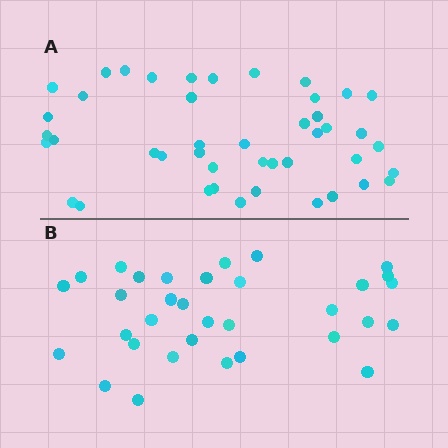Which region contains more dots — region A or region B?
Region A (the top region) has more dots.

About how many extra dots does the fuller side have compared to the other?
Region A has roughly 12 or so more dots than region B.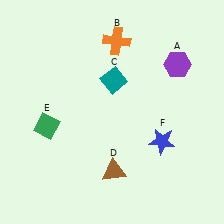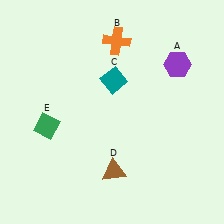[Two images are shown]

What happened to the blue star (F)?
The blue star (F) was removed in Image 2. It was in the bottom-right area of Image 1.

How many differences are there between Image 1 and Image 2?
There is 1 difference between the two images.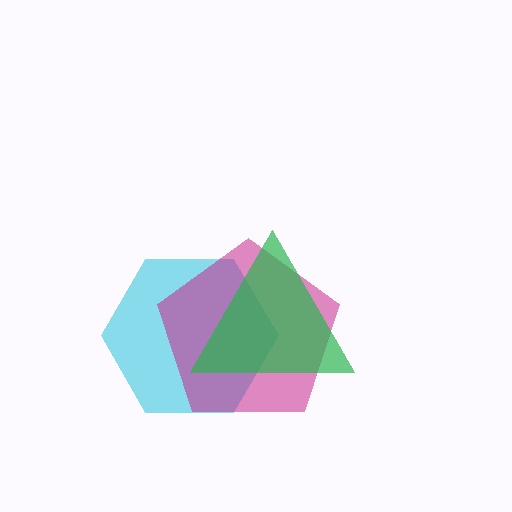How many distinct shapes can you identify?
There are 3 distinct shapes: a cyan hexagon, a magenta pentagon, a green triangle.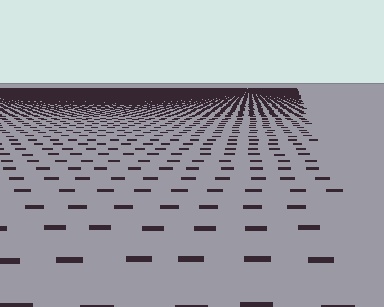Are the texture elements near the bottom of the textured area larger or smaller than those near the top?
Larger. Near the bottom, elements are closer to the viewer and appear at a bigger on-screen size.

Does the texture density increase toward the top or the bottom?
Density increases toward the top.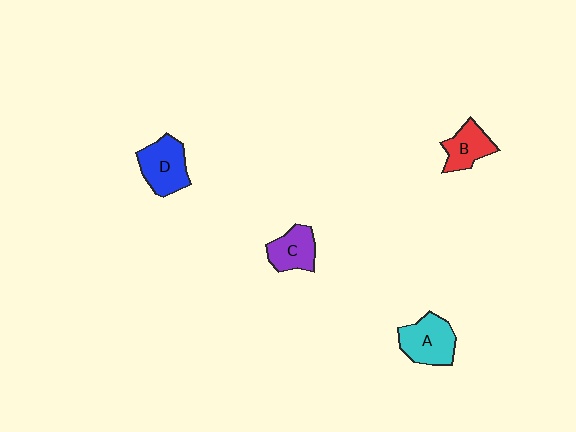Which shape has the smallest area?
Shape B (red).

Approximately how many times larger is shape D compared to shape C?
Approximately 1.3 times.